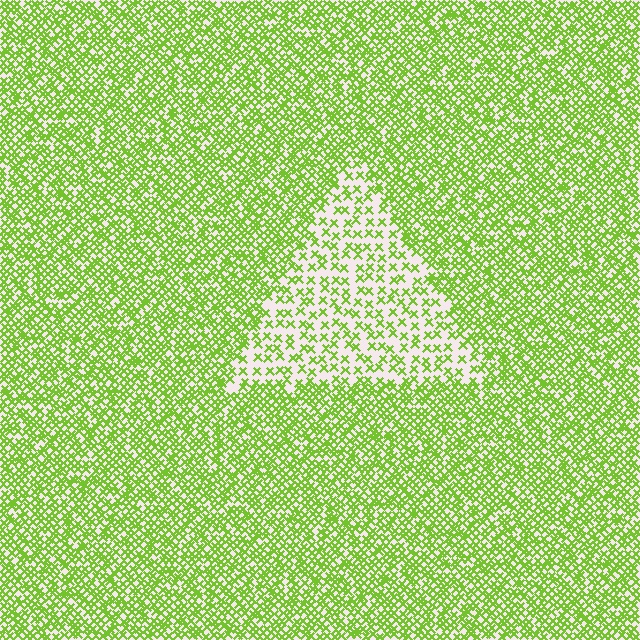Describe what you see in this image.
The image contains small lime elements arranged at two different densities. A triangle-shaped region is visible where the elements are less densely packed than the surrounding area.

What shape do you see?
I see a triangle.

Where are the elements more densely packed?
The elements are more densely packed outside the triangle boundary.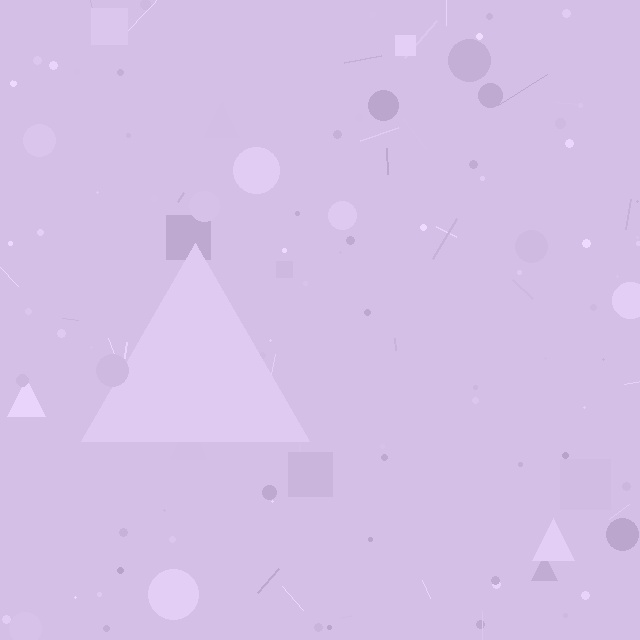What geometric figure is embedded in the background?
A triangle is embedded in the background.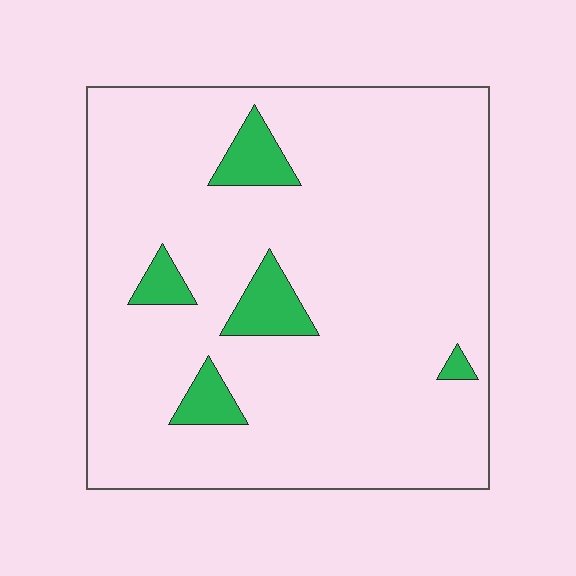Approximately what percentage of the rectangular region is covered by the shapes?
Approximately 10%.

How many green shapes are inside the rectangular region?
5.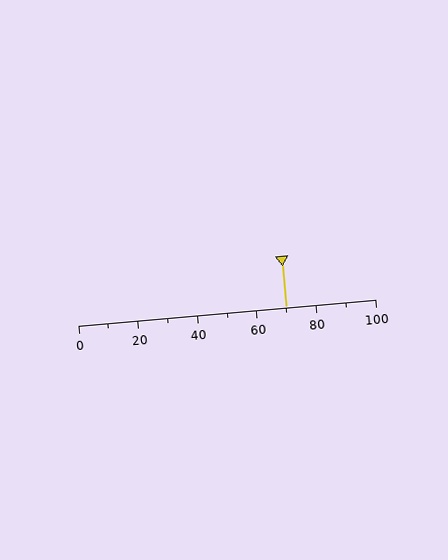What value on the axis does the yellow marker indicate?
The marker indicates approximately 70.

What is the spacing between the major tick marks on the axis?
The major ticks are spaced 20 apart.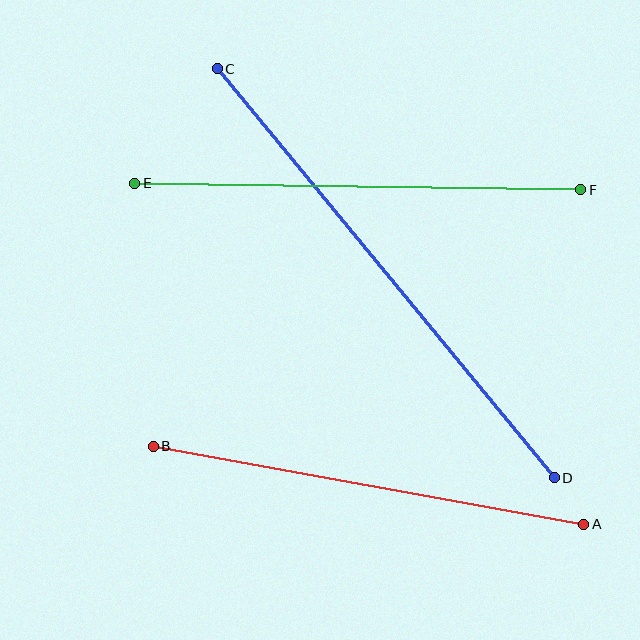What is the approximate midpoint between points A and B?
The midpoint is at approximately (368, 485) pixels.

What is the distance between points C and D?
The distance is approximately 530 pixels.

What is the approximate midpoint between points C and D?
The midpoint is at approximately (386, 273) pixels.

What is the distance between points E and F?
The distance is approximately 446 pixels.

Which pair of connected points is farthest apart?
Points C and D are farthest apart.